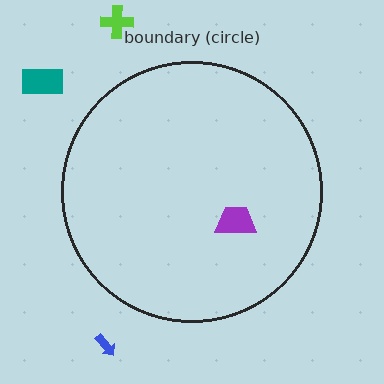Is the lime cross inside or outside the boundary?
Outside.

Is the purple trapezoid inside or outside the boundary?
Inside.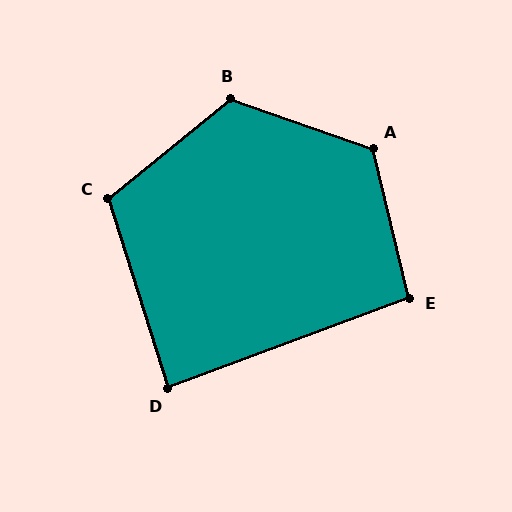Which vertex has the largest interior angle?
A, at approximately 123 degrees.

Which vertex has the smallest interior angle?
D, at approximately 87 degrees.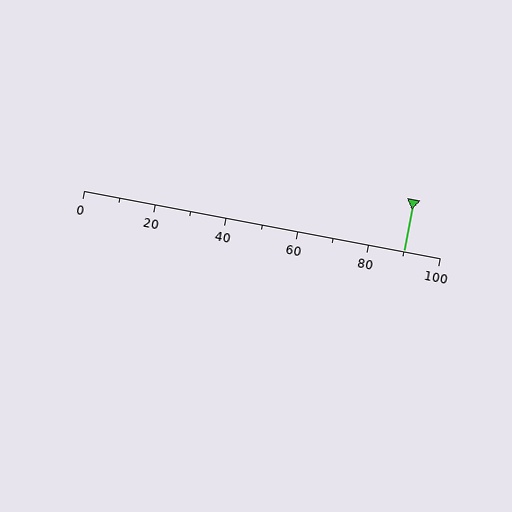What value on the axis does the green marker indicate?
The marker indicates approximately 90.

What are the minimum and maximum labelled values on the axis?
The axis runs from 0 to 100.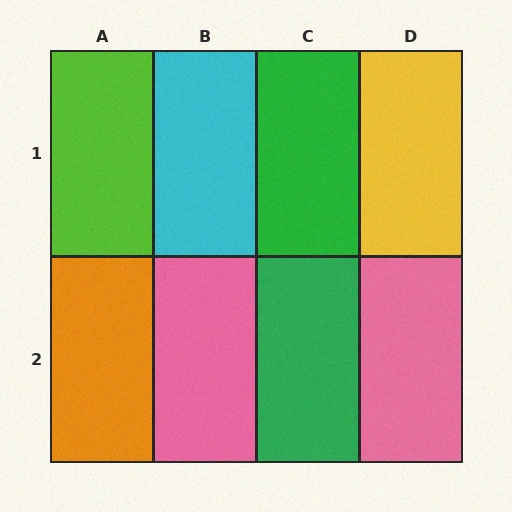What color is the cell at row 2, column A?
Orange.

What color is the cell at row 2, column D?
Pink.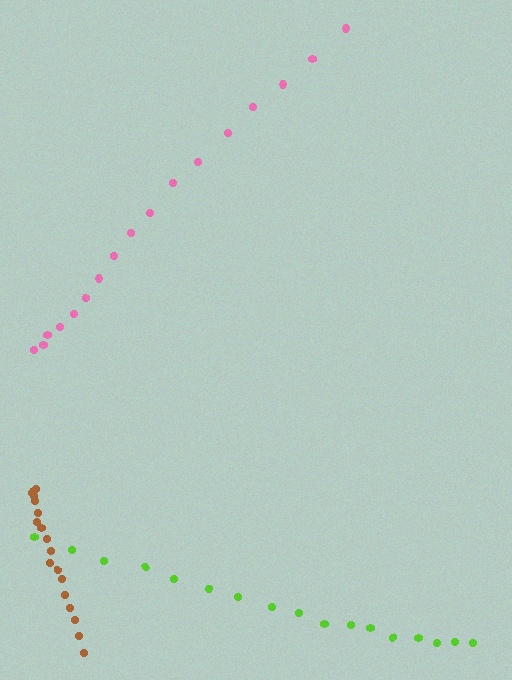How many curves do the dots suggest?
There are 3 distinct paths.